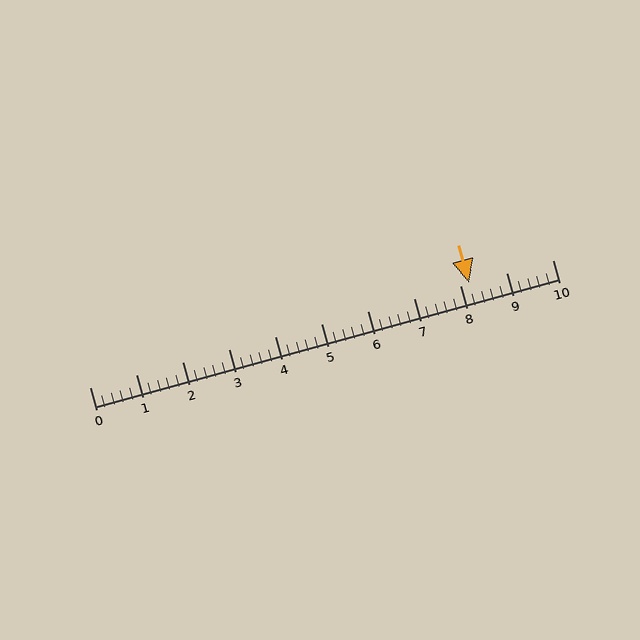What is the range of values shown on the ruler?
The ruler shows values from 0 to 10.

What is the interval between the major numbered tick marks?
The major tick marks are spaced 1 units apart.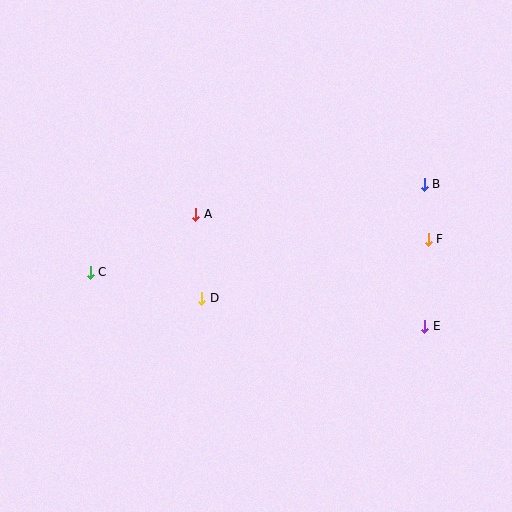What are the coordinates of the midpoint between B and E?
The midpoint between B and E is at (424, 255).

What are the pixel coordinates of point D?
Point D is at (202, 298).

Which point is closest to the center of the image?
Point D at (202, 298) is closest to the center.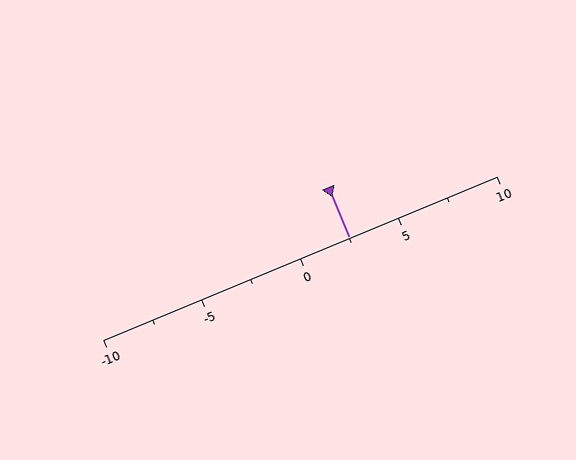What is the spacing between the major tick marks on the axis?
The major ticks are spaced 5 apart.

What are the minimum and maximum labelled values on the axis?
The axis runs from -10 to 10.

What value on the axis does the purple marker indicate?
The marker indicates approximately 2.5.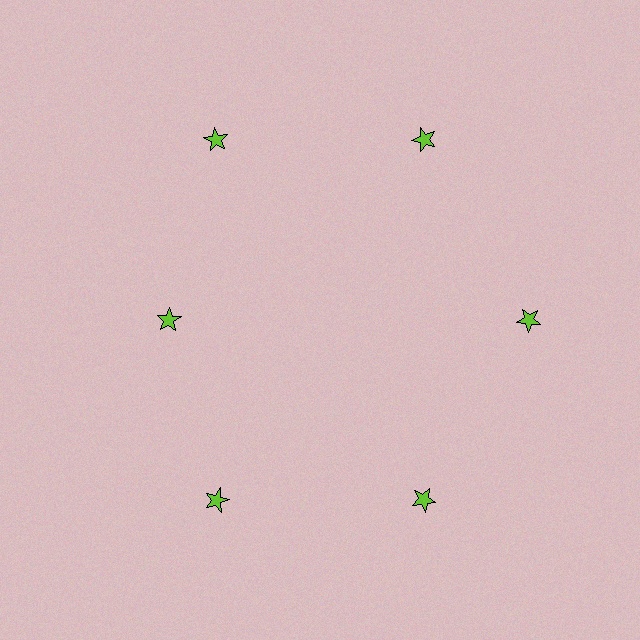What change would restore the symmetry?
The symmetry would be restored by moving it outward, back onto the ring so that all 6 stars sit at equal angles and equal distance from the center.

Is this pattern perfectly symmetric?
No. The 6 lime stars are arranged in a ring, but one element near the 9 o'clock position is pulled inward toward the center, breaking the 6-fold rotational symmetry.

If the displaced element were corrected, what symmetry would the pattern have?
It would have 6-fold rotational symmetry — the pattern would map onto itself every 60 degrees.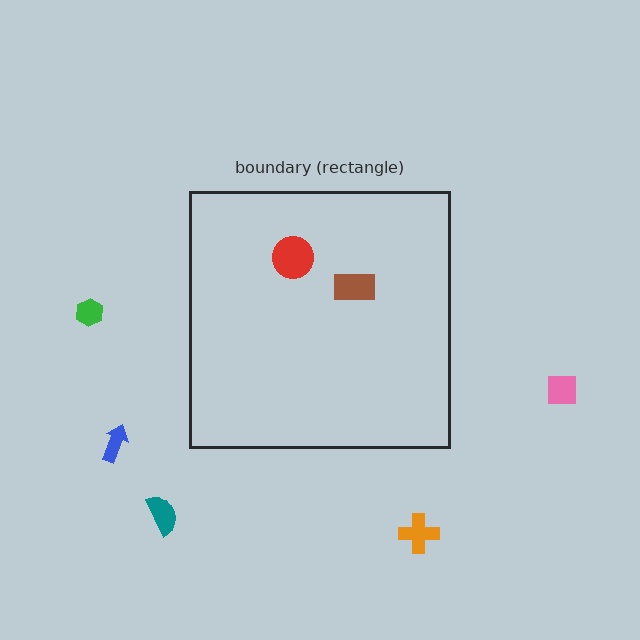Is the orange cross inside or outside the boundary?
Outside.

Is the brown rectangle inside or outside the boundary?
Inside.